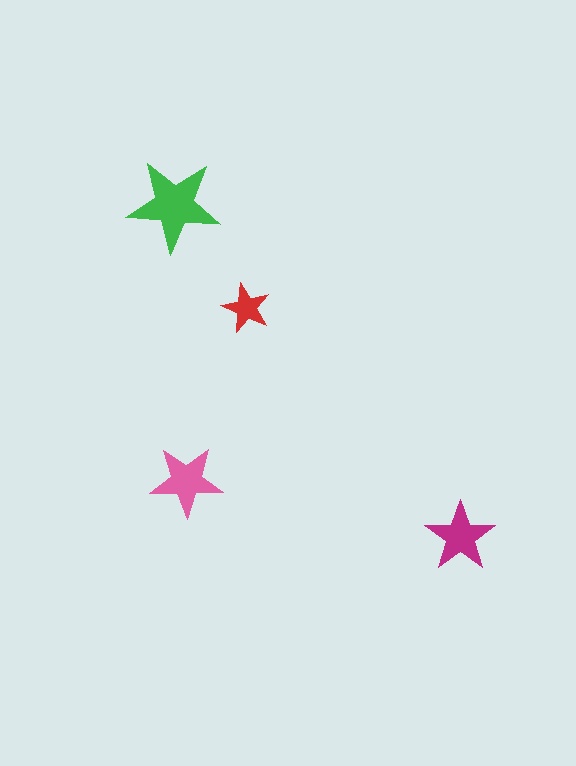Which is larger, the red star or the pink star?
The pink one.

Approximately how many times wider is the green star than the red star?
About 2 times wider.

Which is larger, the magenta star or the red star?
The magenta one.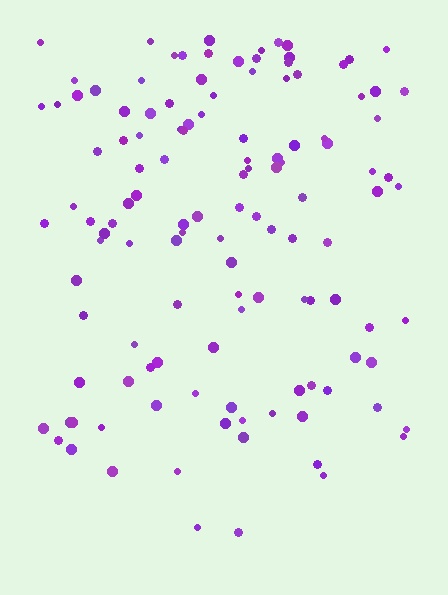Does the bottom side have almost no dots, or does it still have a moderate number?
Still a moderate number, just noticeably fewer than the top.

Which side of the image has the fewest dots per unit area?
The bottom.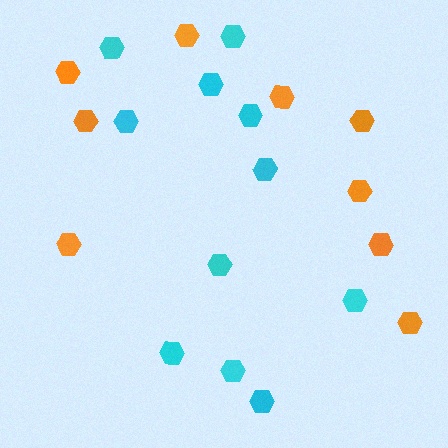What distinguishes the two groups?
There are 2 groups: one group of orange hexagons (9) and one group of cyan hexagons (11).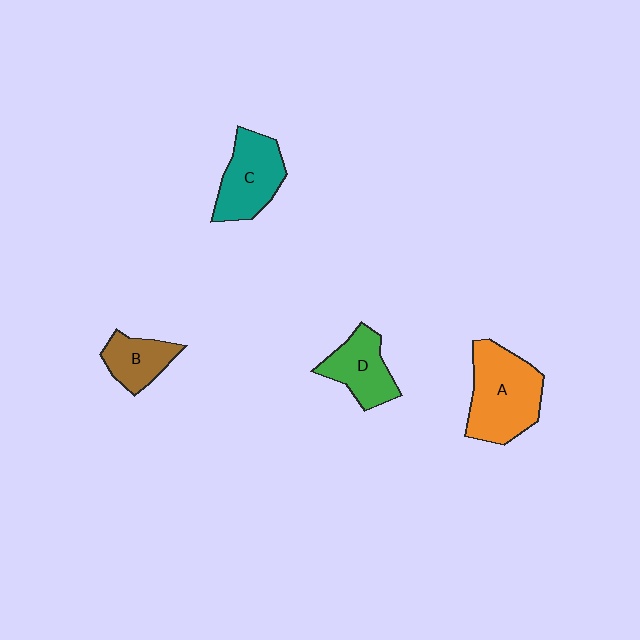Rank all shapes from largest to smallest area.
From largest to smallest: A (orange), C (teal), D (green), B (brown).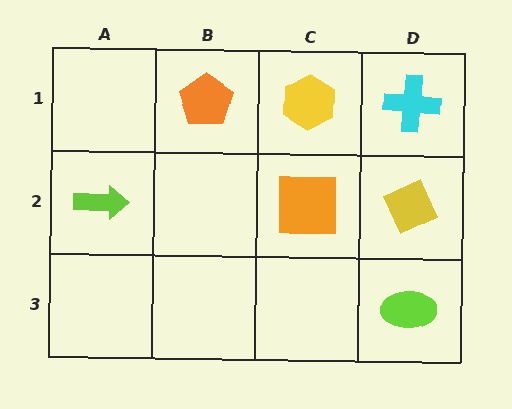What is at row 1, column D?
A cyan cross.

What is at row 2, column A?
A lime arrow.